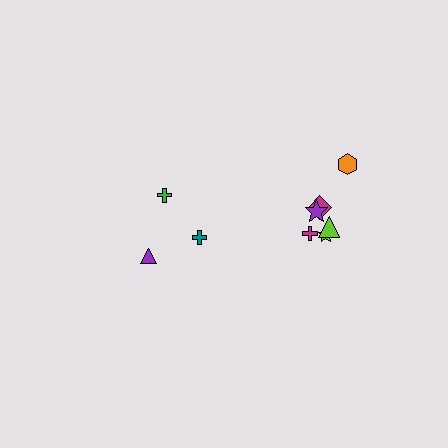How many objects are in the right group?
There are 6 objects.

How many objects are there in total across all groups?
There are 9 objects.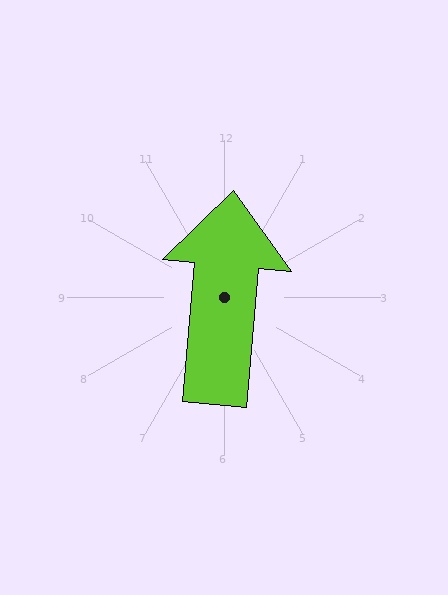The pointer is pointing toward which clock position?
Roughly 12 o'clock.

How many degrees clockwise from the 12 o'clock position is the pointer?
Approximately 5 degrees.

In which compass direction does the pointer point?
North.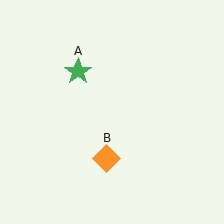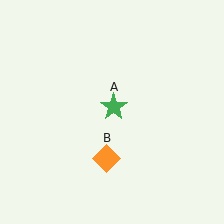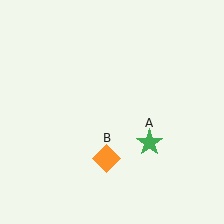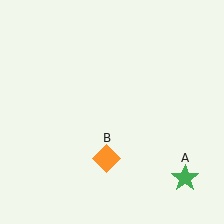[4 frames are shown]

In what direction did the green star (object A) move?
The green star (object A) moved down and to the right.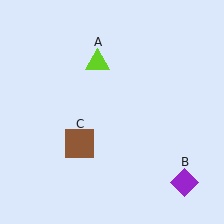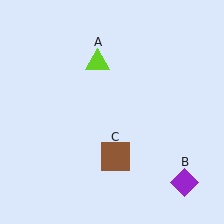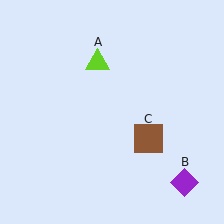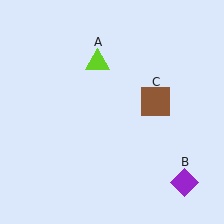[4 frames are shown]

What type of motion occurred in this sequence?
The brown square (object C) rotated counterclockwise around the center of the scene.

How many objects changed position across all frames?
1 object changed position: brown square (object C).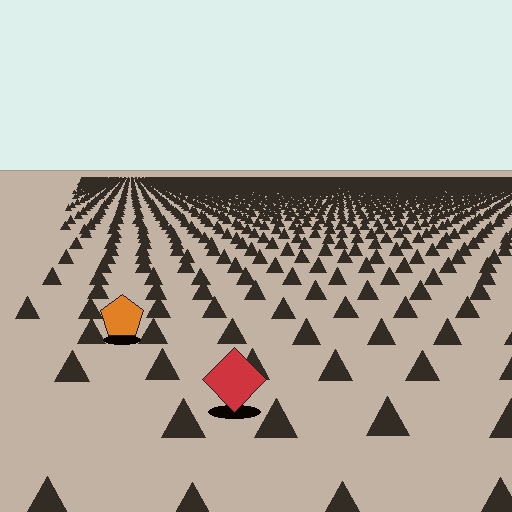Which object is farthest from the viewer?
The orange pentagon is farthest from the viewer. It appears smaller and the ground texture around it is denser.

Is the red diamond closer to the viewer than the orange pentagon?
Yes. The red diamond is closer — you can tell from the texture gradient: the ground texture is coarser near it.